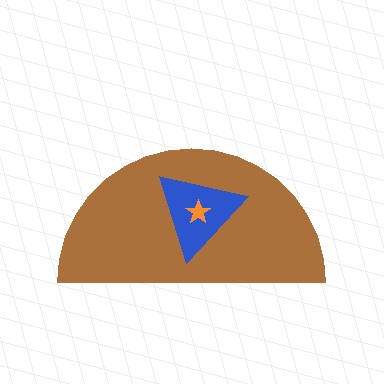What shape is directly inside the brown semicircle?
The blue triangle.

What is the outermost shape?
The brown semicircle.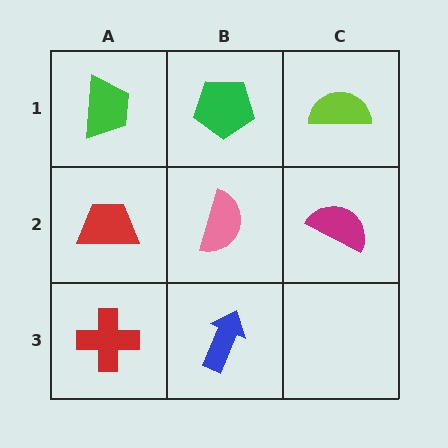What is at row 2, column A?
A red trapezoid.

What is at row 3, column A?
A red cross.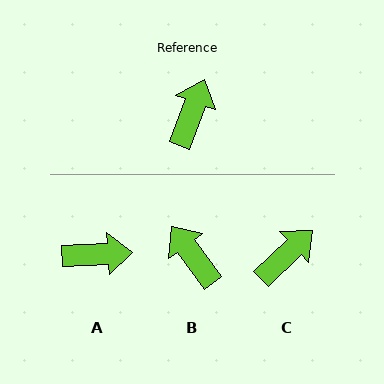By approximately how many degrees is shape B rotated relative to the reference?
Approximately 56 degrees counter-clockwise.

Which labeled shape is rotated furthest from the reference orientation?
A, about 66 degrees away.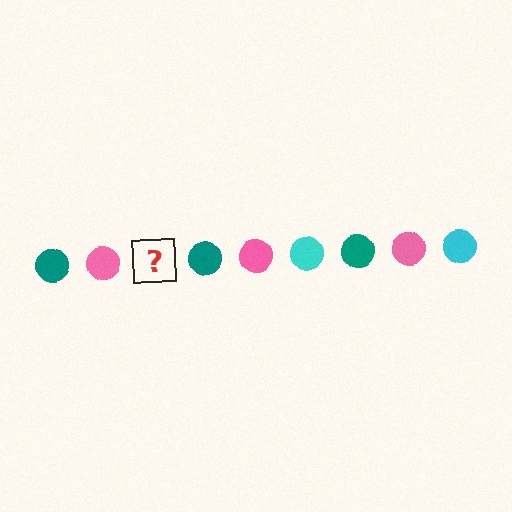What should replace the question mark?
The question mark should be replaced with a cyan circle.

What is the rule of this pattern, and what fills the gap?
The rule is that the pattern cycles through teal, pink, cyan circles. The gap should be filled with a cyan circle.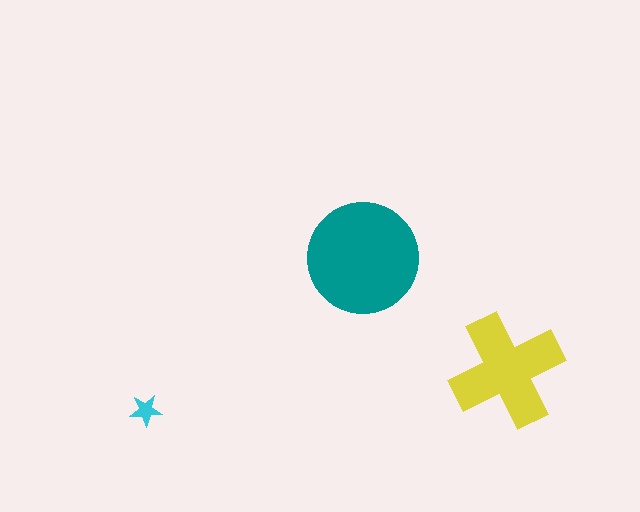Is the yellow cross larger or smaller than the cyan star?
Larger.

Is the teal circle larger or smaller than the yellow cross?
Larger.